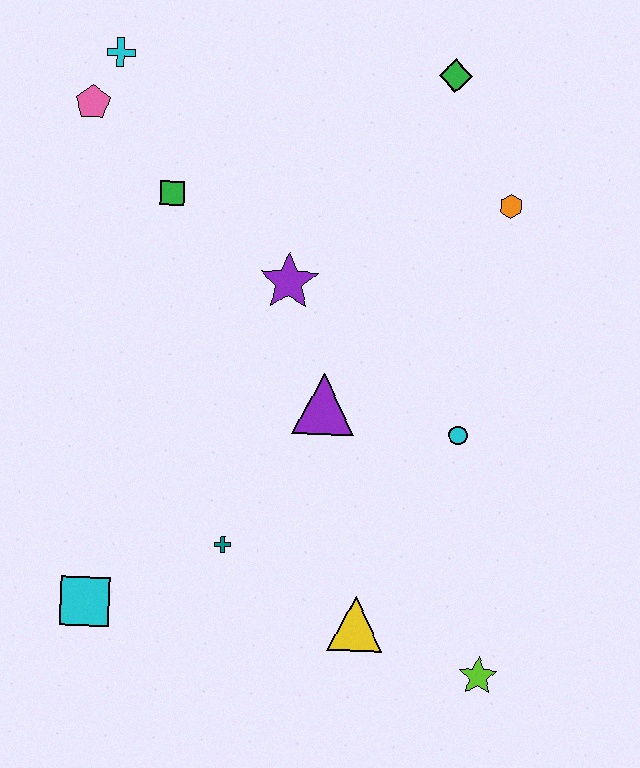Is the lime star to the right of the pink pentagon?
Yes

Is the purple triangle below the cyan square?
No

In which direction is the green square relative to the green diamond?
The green square is to the left of the green diamond.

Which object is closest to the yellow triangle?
The lime star is closest to the yellow triangle.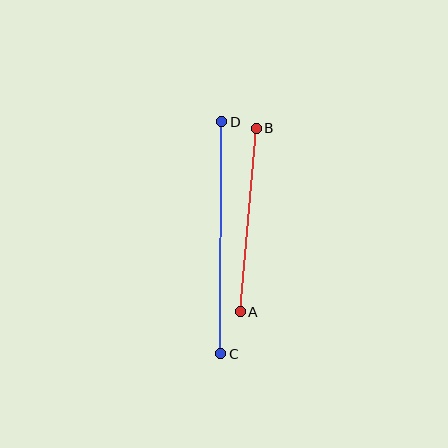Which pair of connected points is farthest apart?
Points C and D are farthest apart.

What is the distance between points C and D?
The distance is approximately 232 pixels.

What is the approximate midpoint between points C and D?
The midpoint is at approximately (221, 238) pixels.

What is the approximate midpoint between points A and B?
The midpoint is at approximately (248, 220) pixels.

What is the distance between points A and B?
The distance is approximately 184 pixels.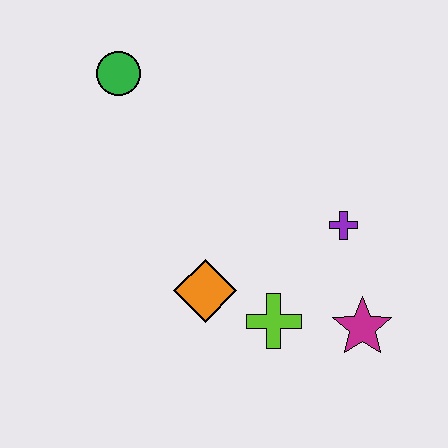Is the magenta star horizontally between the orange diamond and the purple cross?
No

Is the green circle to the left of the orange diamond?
Yes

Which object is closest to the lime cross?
The orange diamond is closest to the lime cross.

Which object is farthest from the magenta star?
The green circle is farthest from the magenta star.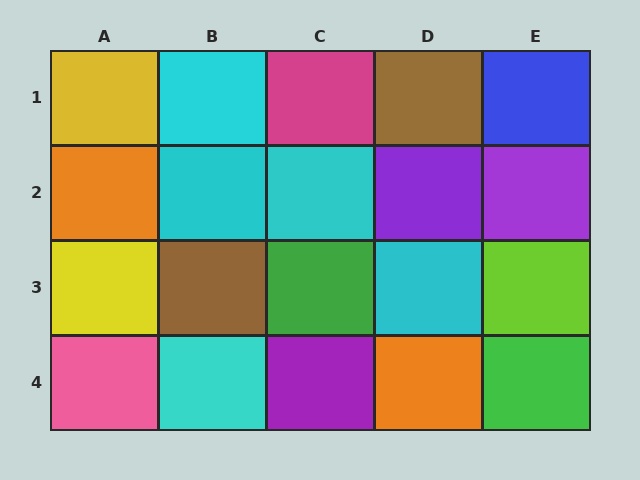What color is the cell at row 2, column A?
Orange.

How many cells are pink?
1 cell is pink.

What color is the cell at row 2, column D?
Purple.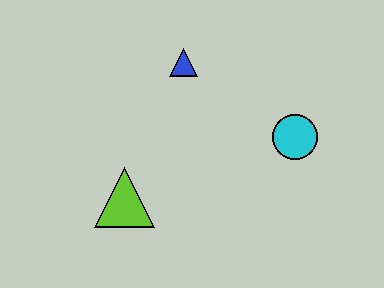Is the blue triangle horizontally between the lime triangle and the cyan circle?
Yes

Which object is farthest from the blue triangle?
The lime triangle is farthest from the blue triangle.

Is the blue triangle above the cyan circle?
Yes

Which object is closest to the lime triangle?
The blue triangle is closest to the lime triangle.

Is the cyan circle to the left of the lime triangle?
No